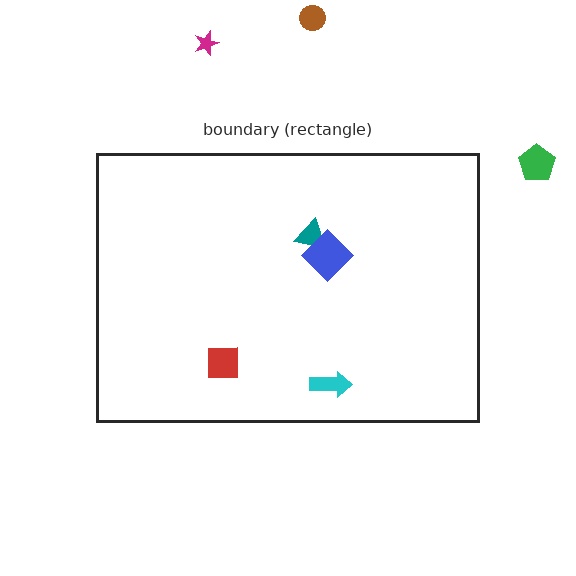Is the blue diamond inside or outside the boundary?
Inside.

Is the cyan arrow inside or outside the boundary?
Inside.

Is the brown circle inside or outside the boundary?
Outside.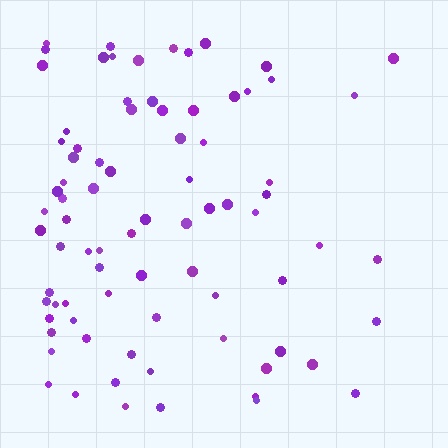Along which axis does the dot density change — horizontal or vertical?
Horizontal.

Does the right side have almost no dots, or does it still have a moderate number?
Still a moderate number, just noticeably fewer than the left.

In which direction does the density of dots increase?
From right to left, with the left side densest.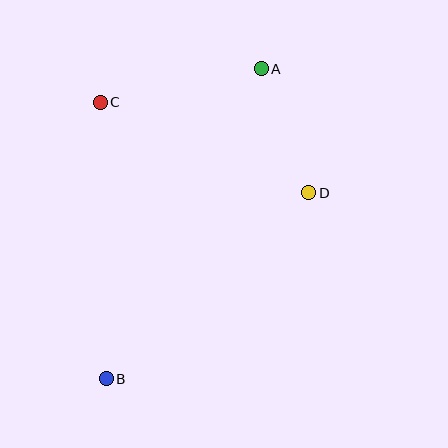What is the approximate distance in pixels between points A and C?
The distance between A and C is approximately 164 pixels.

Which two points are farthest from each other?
Points A and B are farthest from each other.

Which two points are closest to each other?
Points A and D are closest to each other.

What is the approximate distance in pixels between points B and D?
The distance between B and D is approximately 275 pixels.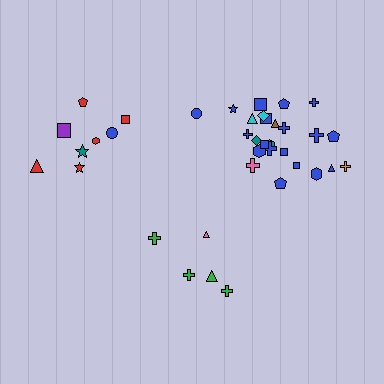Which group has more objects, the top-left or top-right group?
The top-right group.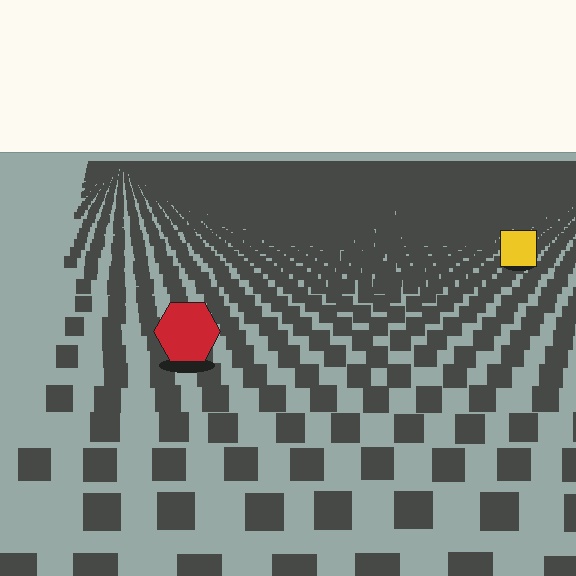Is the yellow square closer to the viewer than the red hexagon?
No. The red hexagon is closer — you can tell from the texture gradient: the ground texture is coarser near it.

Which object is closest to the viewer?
The red hexagon is closest. The texture marks near it are larger and more spread out.